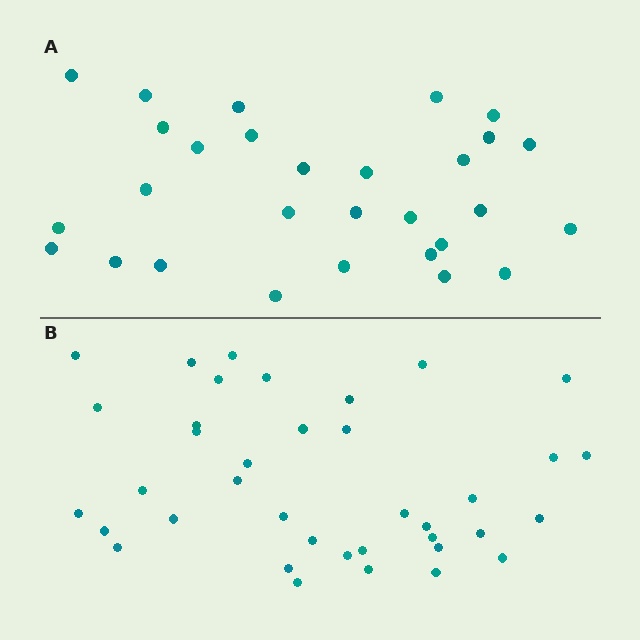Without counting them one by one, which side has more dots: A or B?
Region B (the bottom region) has more dots.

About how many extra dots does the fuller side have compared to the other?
Region B has roughly 8 or so more dots than region A.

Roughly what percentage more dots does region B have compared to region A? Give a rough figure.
About 30% more.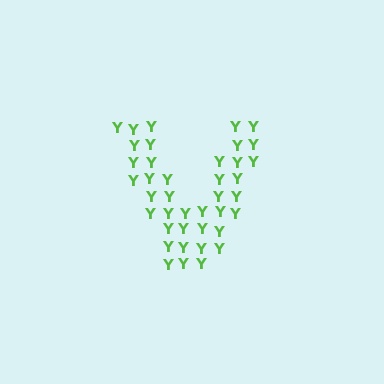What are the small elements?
The small elements are letter Y's.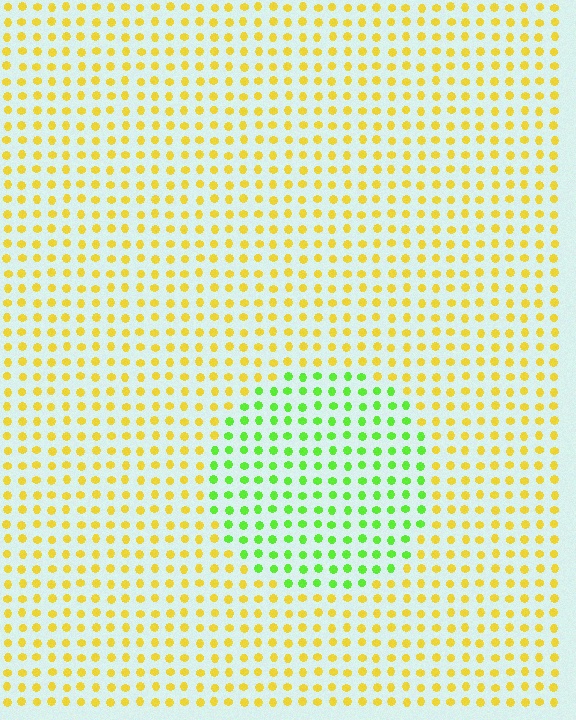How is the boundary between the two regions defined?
The boundary is defined purely by a slight shift in hue (about 55 degrees). Spacing, size, and orientation are identical on both sides.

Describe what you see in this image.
The image is filled with small yellow elements in a uniform arrangement. A circle-shaped region is visible where the elements are tinted to a slightly different hue, forming a subtle color boundary.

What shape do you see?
I see a circle.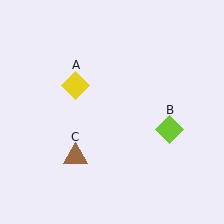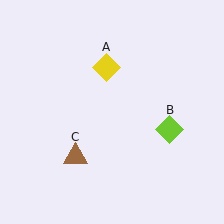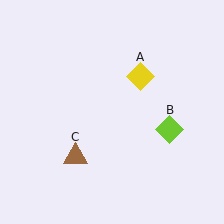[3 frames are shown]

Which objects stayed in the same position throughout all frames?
Lime diamond (object B) and brown triangle (object C) remained stationary.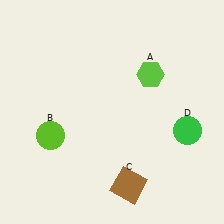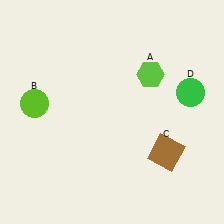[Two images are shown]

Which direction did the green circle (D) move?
The green circle (D) moved up.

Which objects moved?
The objects that moved are: the lime circle (B), the brown square (C), the green circle (D).